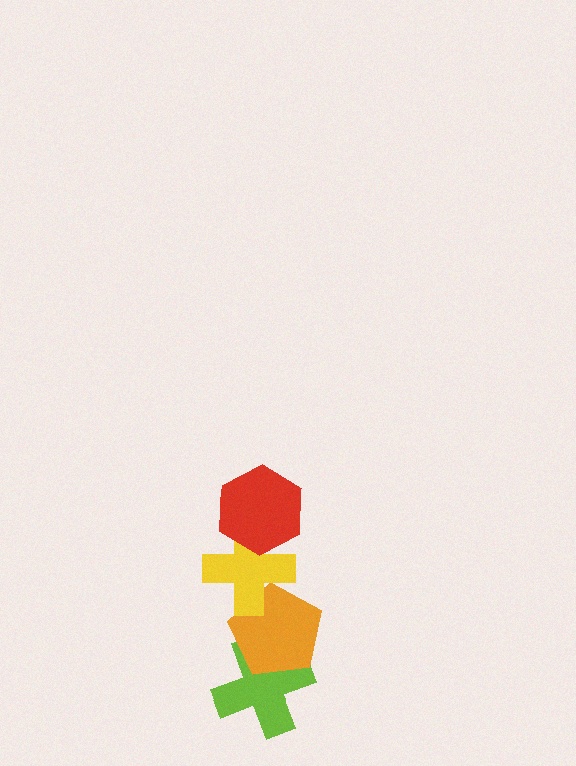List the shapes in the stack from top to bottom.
From top to bottom: the red hexagon, the yellow cross, the orange pentagon, the lime cross.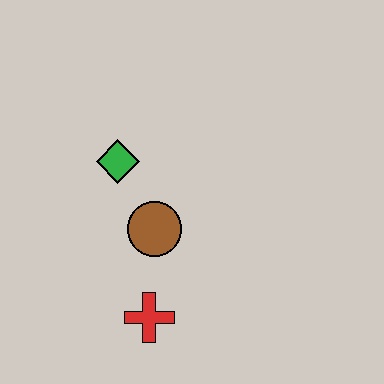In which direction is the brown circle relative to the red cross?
The brown circle is above the red cross.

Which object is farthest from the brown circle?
The red cross is farthest from the brown circle.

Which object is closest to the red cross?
The brown circle is closest to the red cross.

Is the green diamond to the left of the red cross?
Yes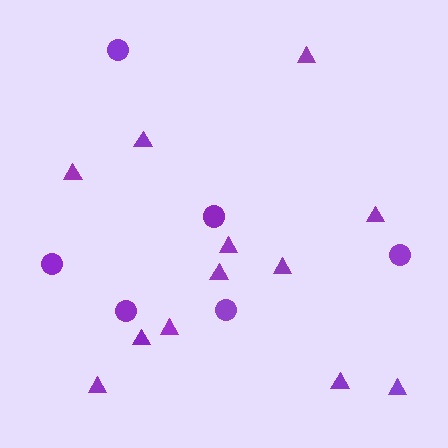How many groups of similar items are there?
There are 2 groups: one group of triangles (12) and one group of circles (6).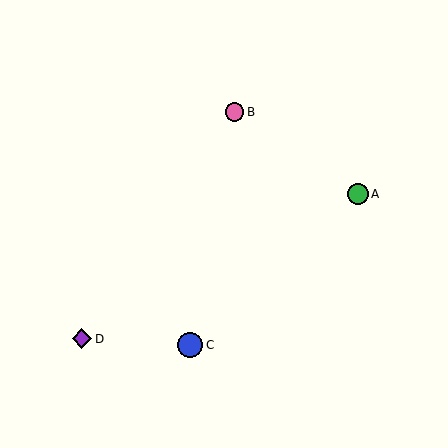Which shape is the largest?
The blue circle (labeled C) is the largest.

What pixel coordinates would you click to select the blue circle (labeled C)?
Click at (190, 345) to select the blue circle C.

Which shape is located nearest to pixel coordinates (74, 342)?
The purple diamond (labeled D) at (82, 339) is nearest to that location.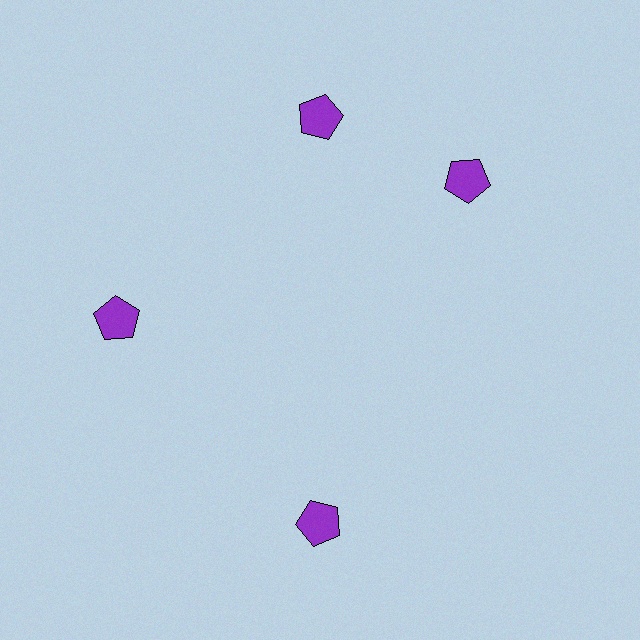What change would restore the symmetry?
The symmetry would be restored by rotating it back into even spacing with its neighbors so that all 4 pentagons sit at equal angles and equal distance from the center.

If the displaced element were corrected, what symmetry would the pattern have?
It would have 4-fold rotational symmetry — the pattern would map onto itself every 90 degrees.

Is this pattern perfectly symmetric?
No. The 4 purple pentagons are arranged in a ring, but one element near the 3 o'clock position is rotated out of alignment along the ring, breaking the 4-fold rotational symmetry.